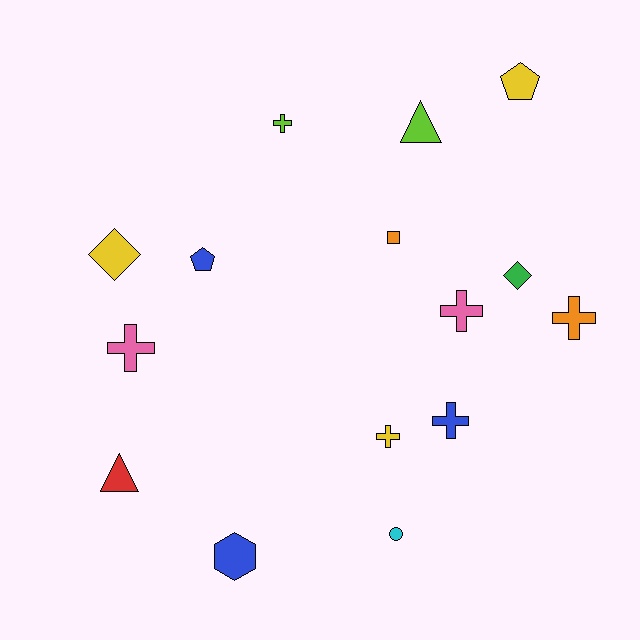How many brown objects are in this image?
There are no brown objects.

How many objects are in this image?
There are 15 objects.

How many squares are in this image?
There is 1 square.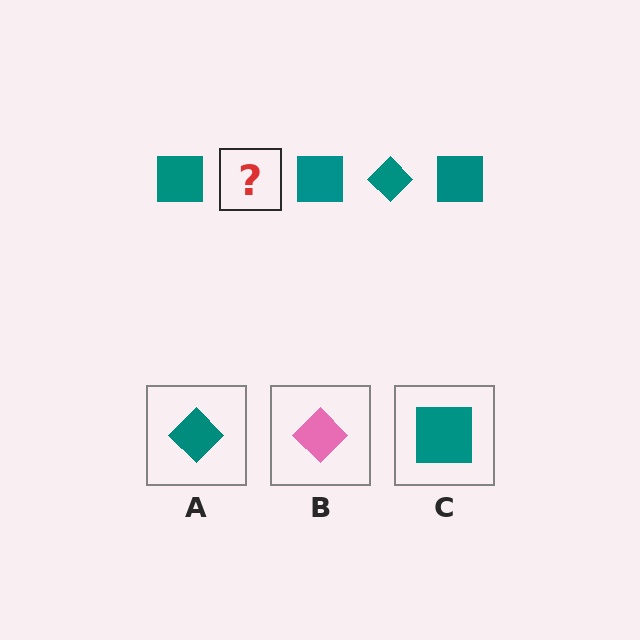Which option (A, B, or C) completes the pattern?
A.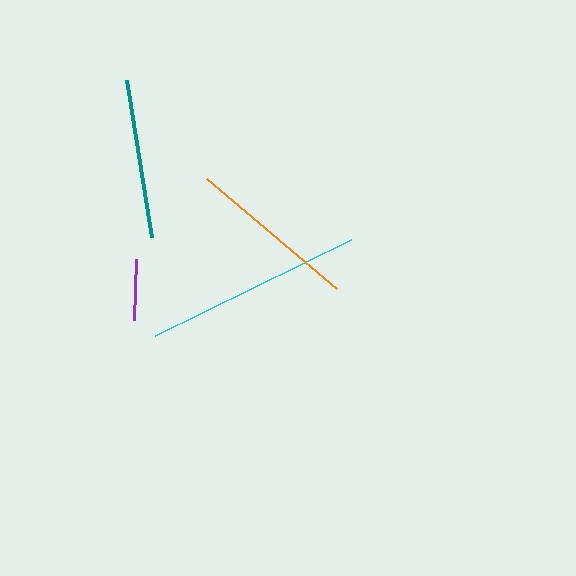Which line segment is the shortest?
The purple line is the shortest at approximately 61 pixels.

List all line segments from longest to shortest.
From longest to shortest: cyan, orange, teal, purple.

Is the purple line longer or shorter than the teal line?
The teal line is longer than the purple line.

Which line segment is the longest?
The cyan line is the longest at approximately 218 pixels.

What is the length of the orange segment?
The orange segment is approximately 170 pixels long.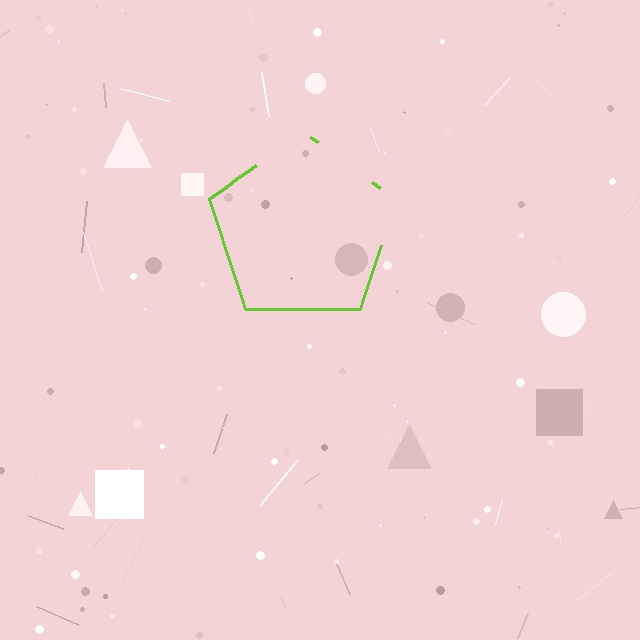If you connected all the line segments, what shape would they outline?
They would outline a pentagon.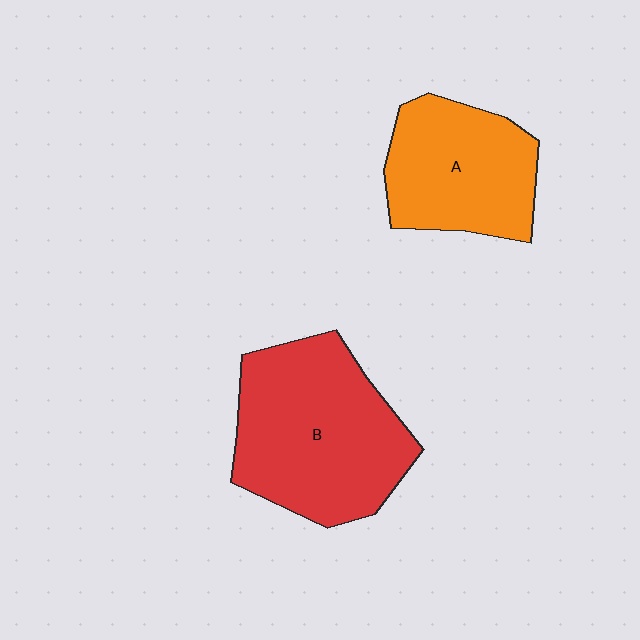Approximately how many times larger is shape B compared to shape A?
Approximately 1.4 times.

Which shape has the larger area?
Shape B (red).